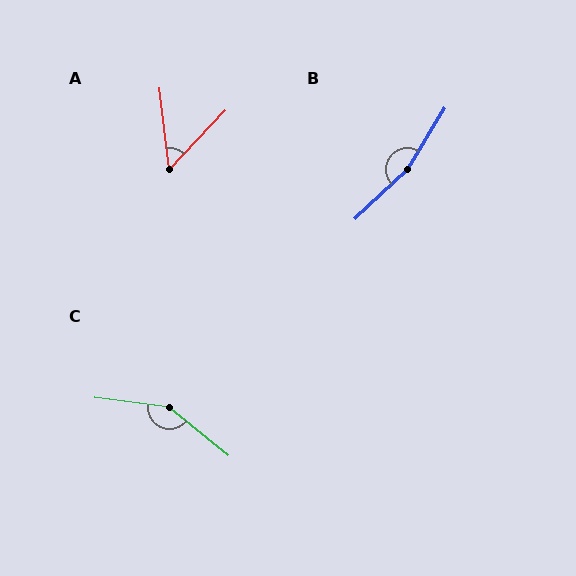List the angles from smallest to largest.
A (51°), C (149°), B (165°).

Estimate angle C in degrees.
Approximately 149 degrees.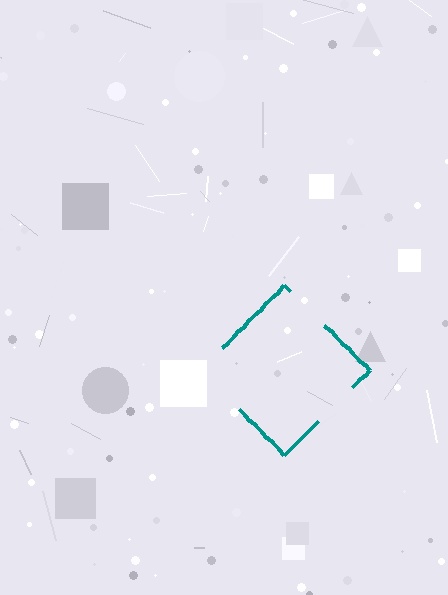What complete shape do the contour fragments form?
The contour fragments form a diamond.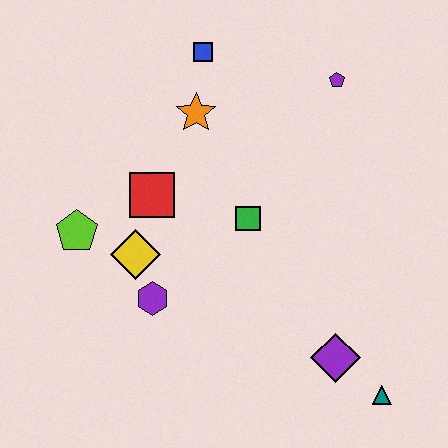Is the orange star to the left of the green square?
Yes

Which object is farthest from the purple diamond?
The blue square is farthest from the purple diamond.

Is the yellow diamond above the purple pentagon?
No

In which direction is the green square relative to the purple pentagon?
The green square is below the purple pentagon.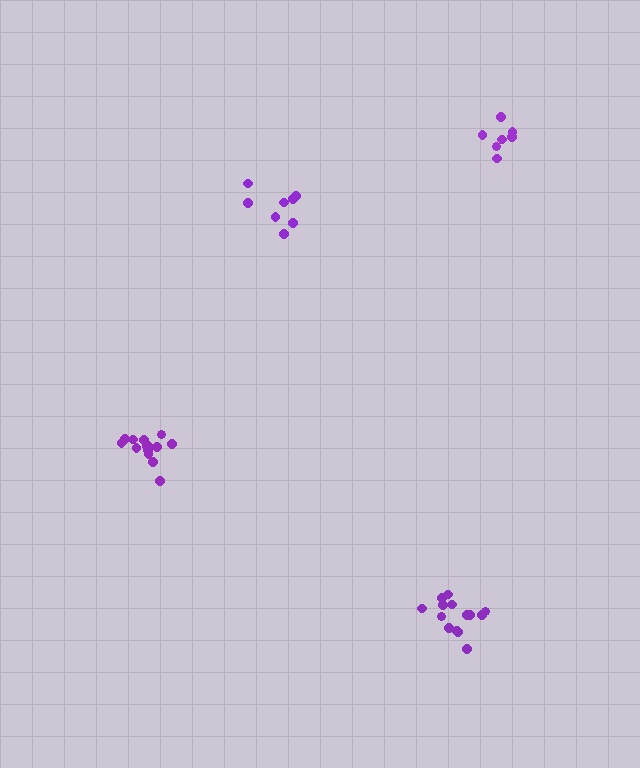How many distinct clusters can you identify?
There are 4 distinct clusters.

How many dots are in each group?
Group 1: 8 dots, Group 2: 14 dots, Group 3: 14 dots, Group 4: 8 dots (44 total).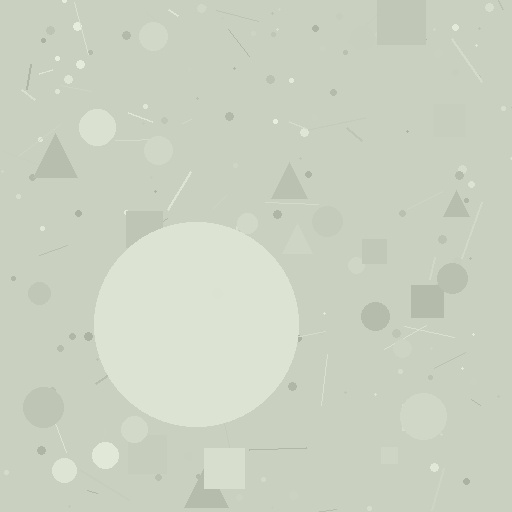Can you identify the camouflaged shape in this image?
The camouflaged shape is a circle.